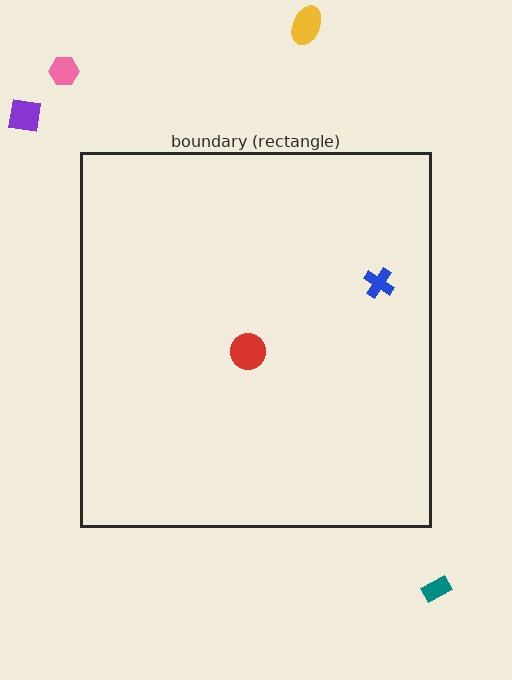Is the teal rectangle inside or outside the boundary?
Outside.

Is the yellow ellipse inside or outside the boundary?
Outside.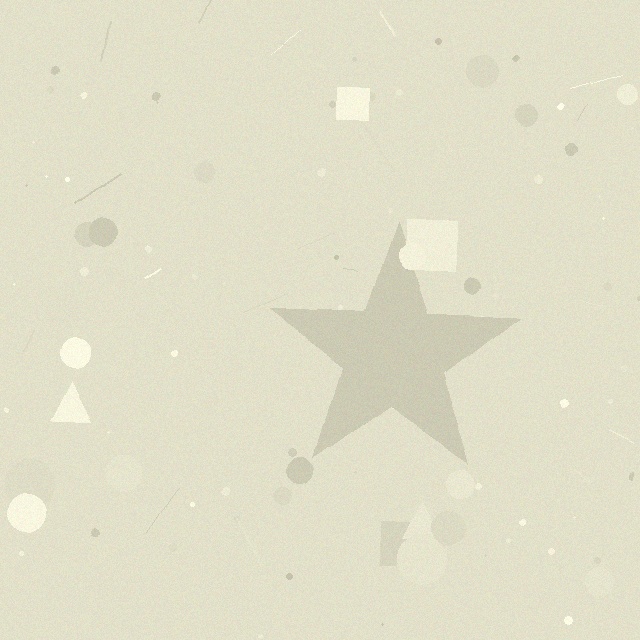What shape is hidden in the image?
A star is hidden in the image.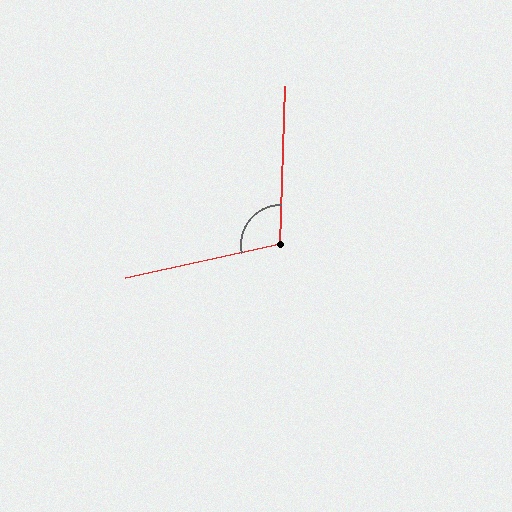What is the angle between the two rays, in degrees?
Approximately 104 degrees.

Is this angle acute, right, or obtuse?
It is obtuse.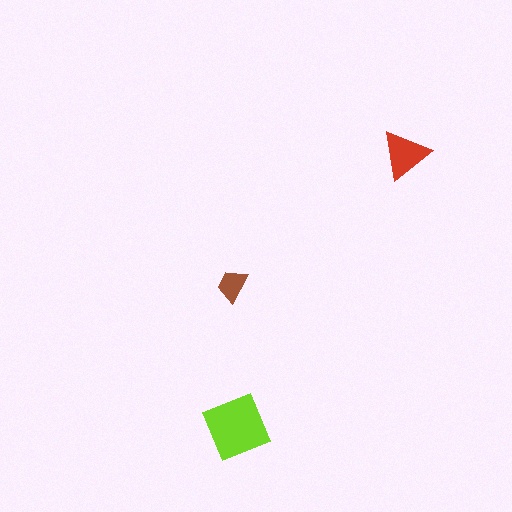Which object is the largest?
The lime diamond.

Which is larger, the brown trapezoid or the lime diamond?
The lime diamond.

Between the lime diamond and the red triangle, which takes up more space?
The lime diamond.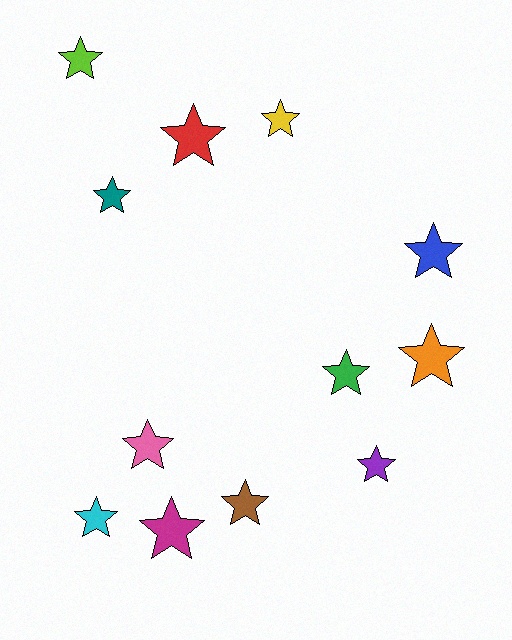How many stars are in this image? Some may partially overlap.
There are 12 stars.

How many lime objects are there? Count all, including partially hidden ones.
There is 1 lime object.